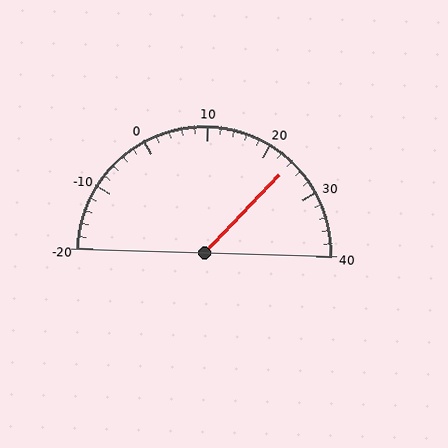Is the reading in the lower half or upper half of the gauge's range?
The reading is in the upper half of the range (-20 to 40).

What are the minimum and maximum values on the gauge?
The gauge ranges from -20 to 40.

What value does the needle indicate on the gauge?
The needle indicates approximately 24.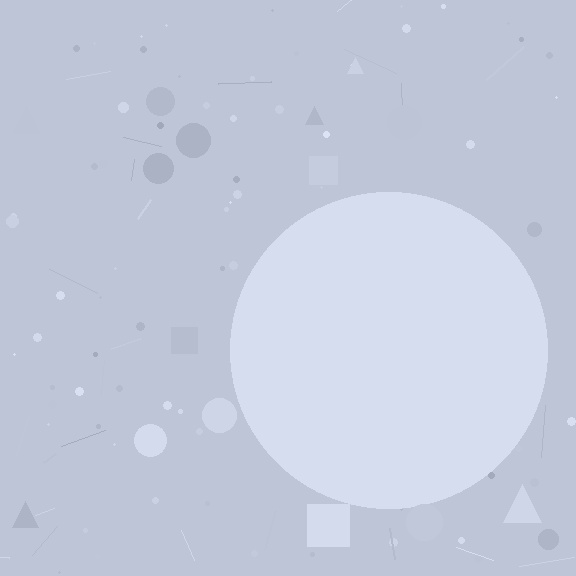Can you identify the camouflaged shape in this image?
The camouflaged shape is a circle.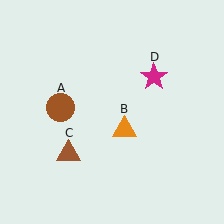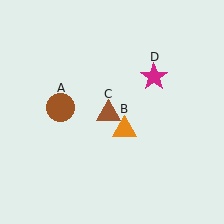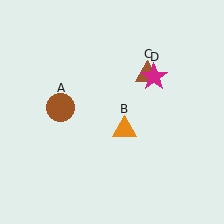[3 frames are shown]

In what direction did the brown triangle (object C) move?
The brown triangle (object C) moved up and to the right.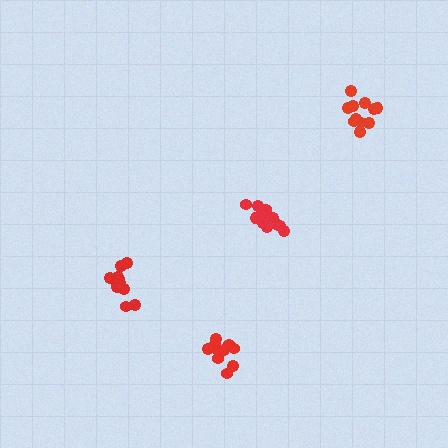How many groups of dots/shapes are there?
There are 4 groups.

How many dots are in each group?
Group 1: 11 dots, Group 2: 11 dots, Group 3: 11 dots, Group 4: 12 dots (45 total).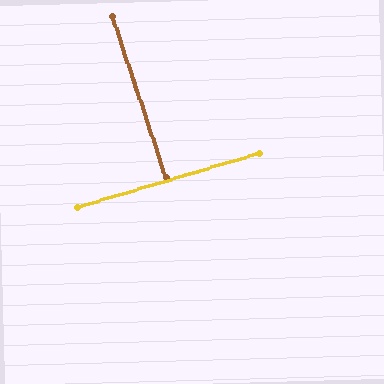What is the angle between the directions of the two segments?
Approximately 88 degrees.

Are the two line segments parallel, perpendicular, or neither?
Perpendicular — they meet at approximately 88°.